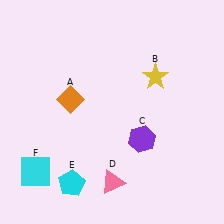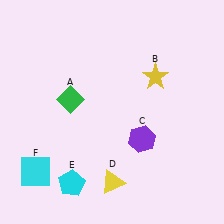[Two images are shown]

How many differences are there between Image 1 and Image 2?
There are 2 differences between the two images.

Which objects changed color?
A changed from orange to green. D changed from pink to yellow.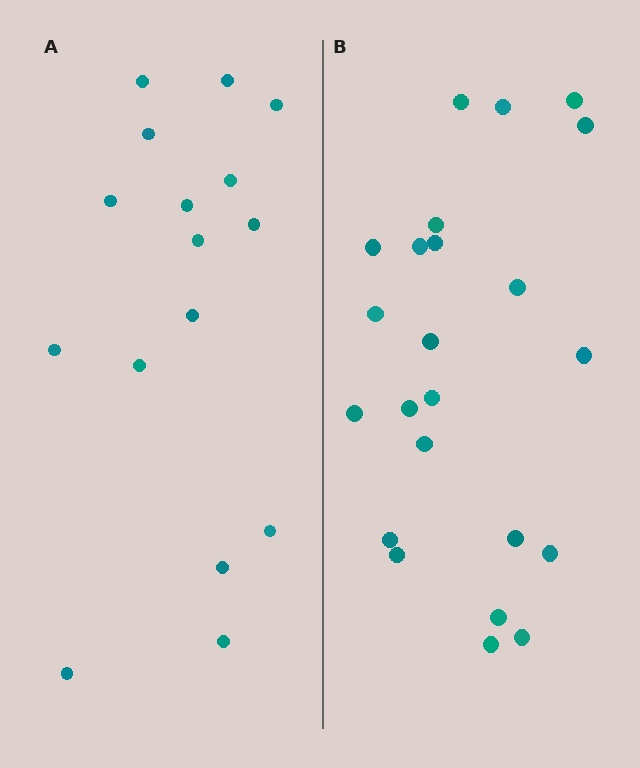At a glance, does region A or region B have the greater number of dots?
Region B (the right region) has more dots.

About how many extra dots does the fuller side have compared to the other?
Region B has roughly 8 or so more dots than region A.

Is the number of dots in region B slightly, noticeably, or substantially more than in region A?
Region B has noticeably more, but not dramatically so. The ratio is roughly 1.4 to 1.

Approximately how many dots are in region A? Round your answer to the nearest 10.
About 20 dots. (The exact count is 16, which rounds to 20.)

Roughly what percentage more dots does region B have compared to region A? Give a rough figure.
About 45% more.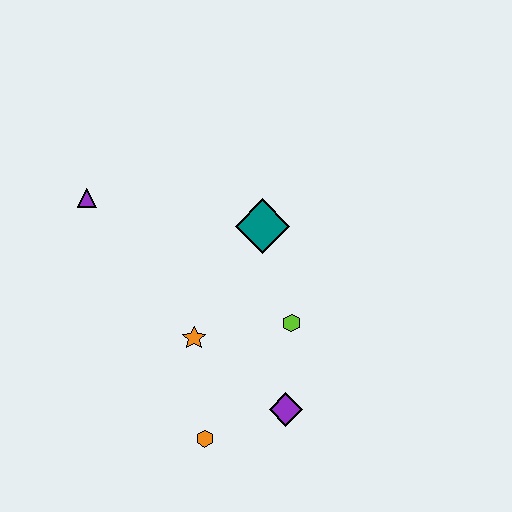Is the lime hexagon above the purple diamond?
Yes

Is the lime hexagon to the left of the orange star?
No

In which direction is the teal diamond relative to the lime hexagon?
The teal diamond is above the lime hexagon.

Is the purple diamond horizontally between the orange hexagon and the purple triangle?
No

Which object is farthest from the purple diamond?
The purple triangle is farthest from the purple diamond.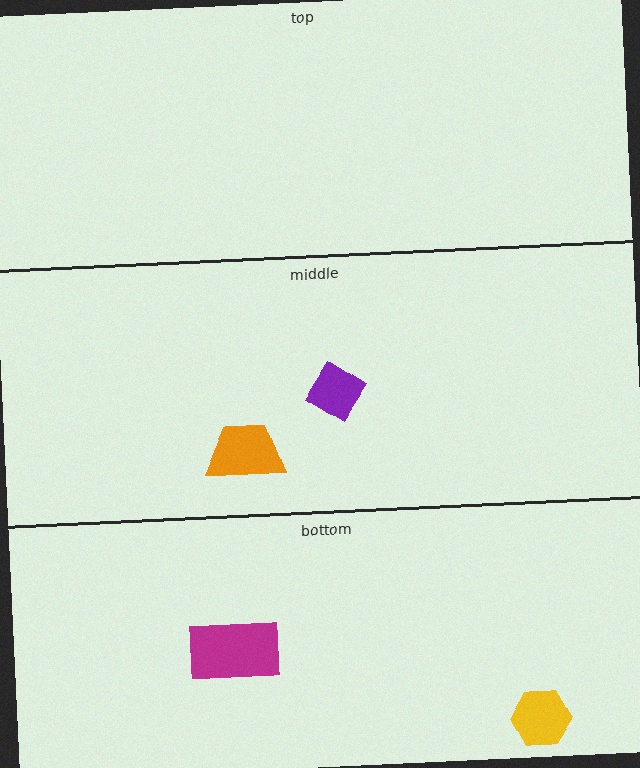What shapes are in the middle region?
The orange trapezoid, the purple diamond.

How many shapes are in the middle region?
2.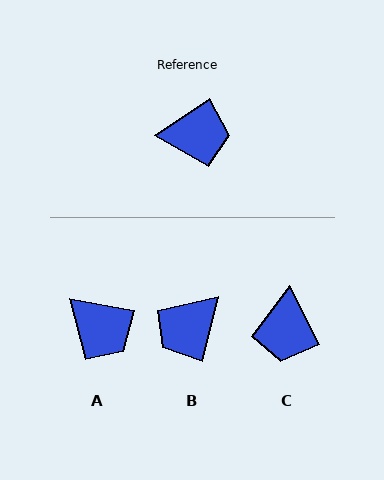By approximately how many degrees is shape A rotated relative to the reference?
Approximately 44 degrees clockwise.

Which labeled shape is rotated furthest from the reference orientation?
B, about 137 degrees away.